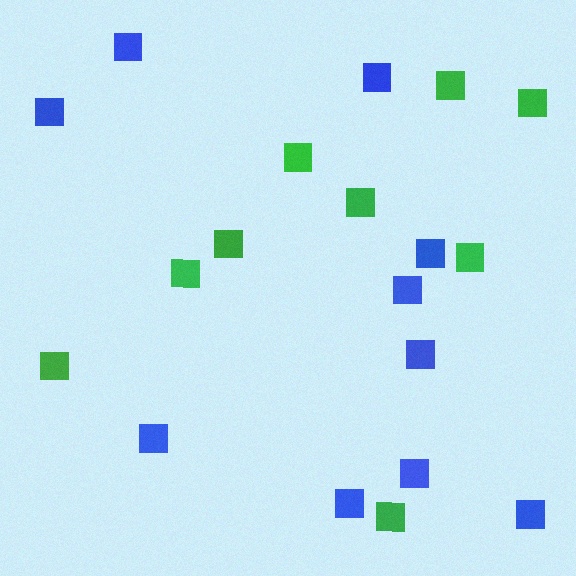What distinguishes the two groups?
There are 2 groups: one group of blue squares (10) and one group of green squares (9).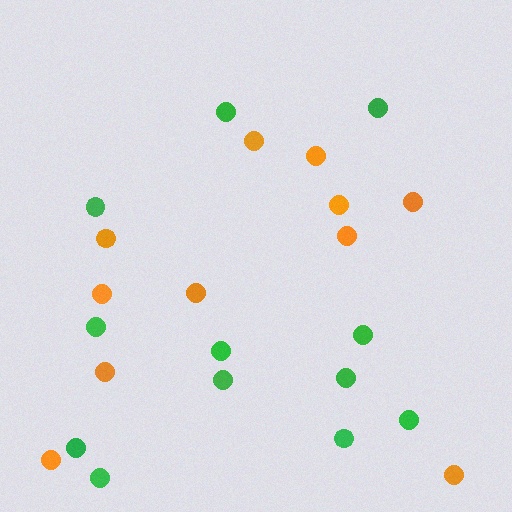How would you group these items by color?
There are 2 groups: one group of green circles (12) and one group of orange circles (11).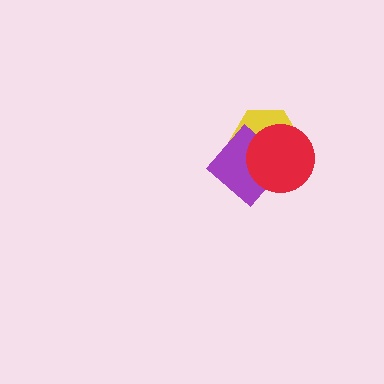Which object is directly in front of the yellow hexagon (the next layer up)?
The purple diamond is directly in front of the yellow hexagon.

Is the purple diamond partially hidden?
Yes, it is partially covered by another shape.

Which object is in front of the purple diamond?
The red circle is in front of the purple diamond.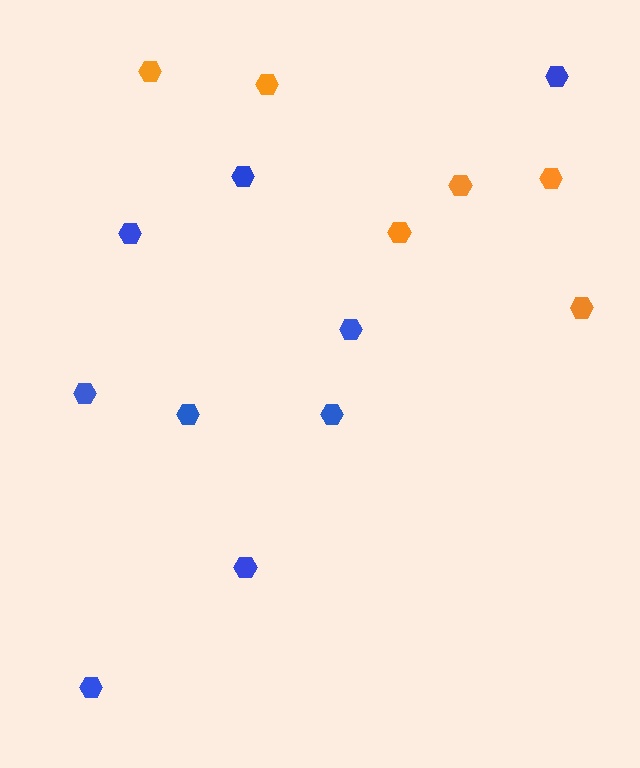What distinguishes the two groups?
There are 2 groups: one group of orange hexagons (6) and one group of blue hexagons (9).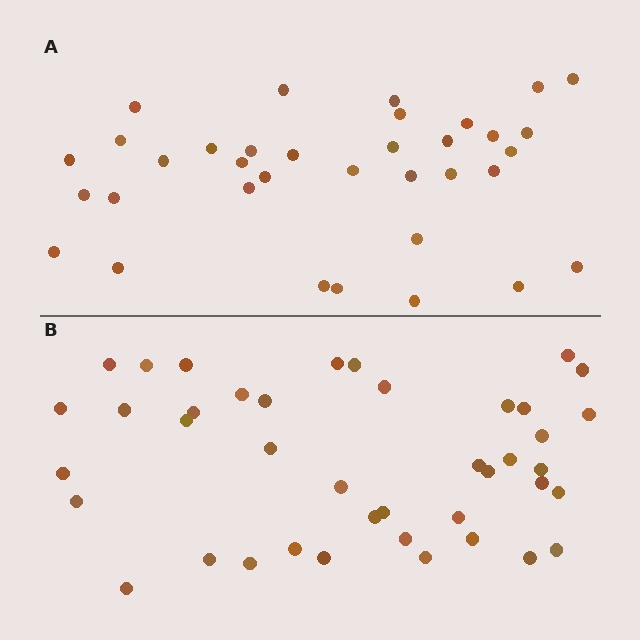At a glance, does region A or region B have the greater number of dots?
Region B (the bottom region) has more dots.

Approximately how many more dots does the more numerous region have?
Region B has about 6 more dots than region A.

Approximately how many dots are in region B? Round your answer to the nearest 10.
About 40 dots. (The exact count is 41, which rounds to 40.)